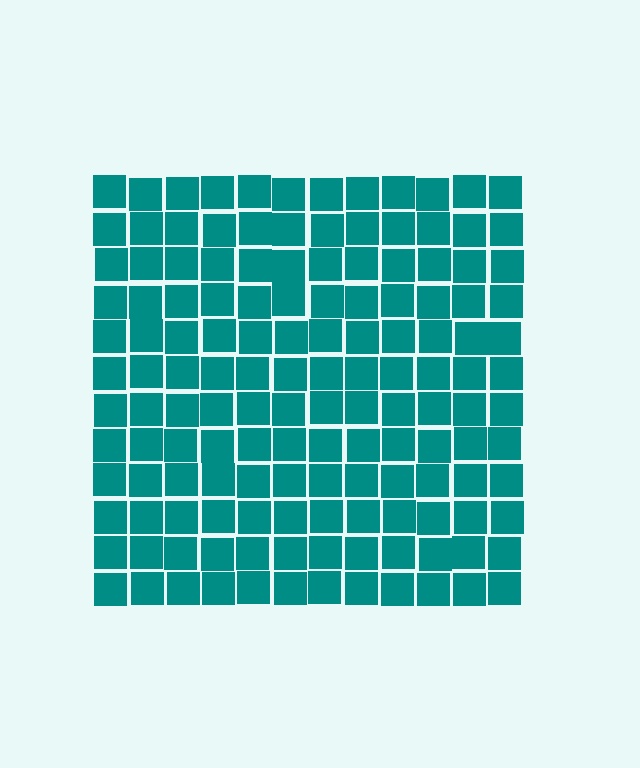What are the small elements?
The small elements are squares.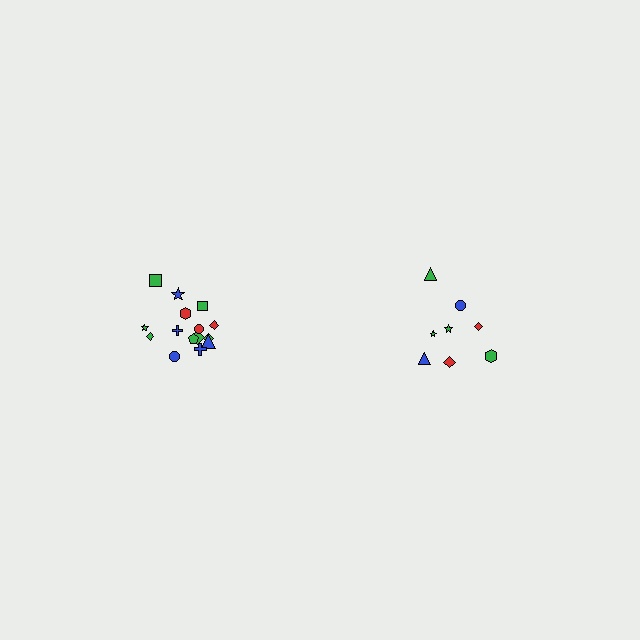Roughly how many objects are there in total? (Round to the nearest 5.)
Roughly 25 objects in total.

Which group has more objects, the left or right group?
The left group.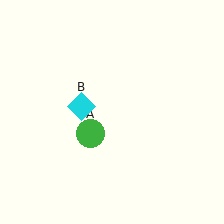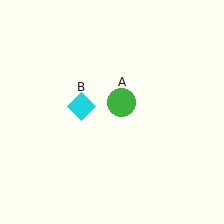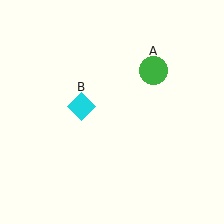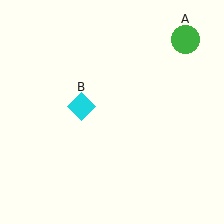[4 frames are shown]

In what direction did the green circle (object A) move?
The green circle (object A) moved up and to the right.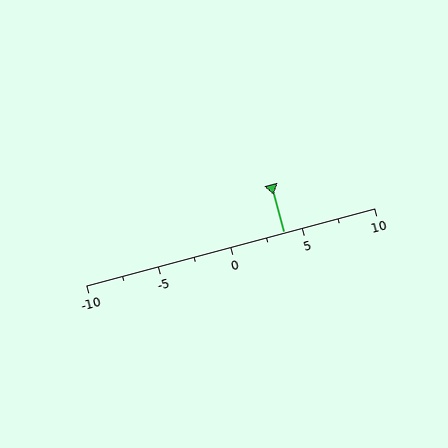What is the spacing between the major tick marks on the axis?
The major ticks are spaced 5 apart.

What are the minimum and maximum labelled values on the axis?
The axis runs from -10 to 10.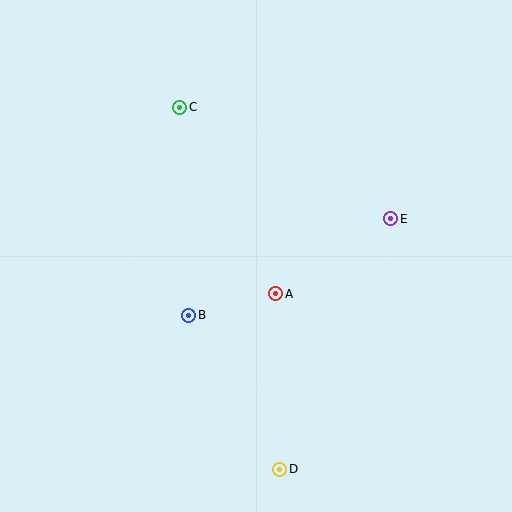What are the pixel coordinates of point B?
Point B is at (189, 315).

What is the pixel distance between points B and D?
The distance between B and D is 179 pixels.